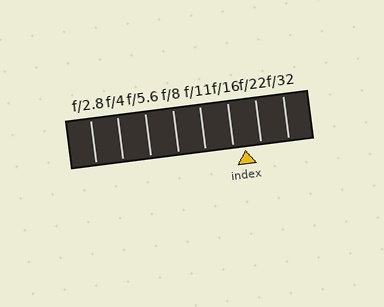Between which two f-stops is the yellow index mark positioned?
The index mark is between f/16 and f/22.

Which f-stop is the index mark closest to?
The index mark is closest to f/16.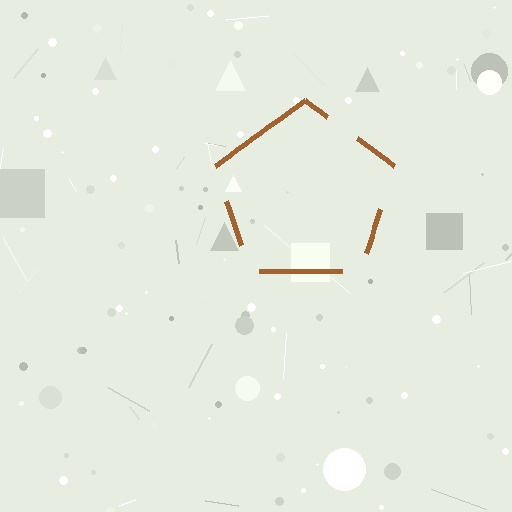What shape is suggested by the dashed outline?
The dashed outline suggests a pentagon.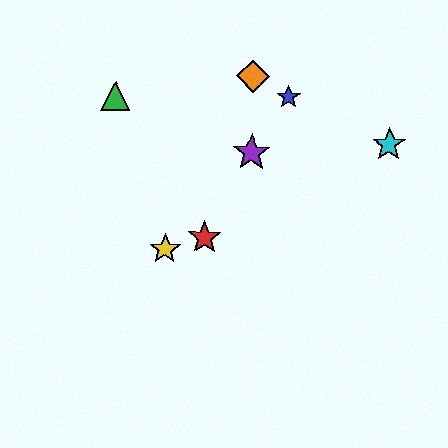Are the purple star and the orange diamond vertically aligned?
Yes, both are at x≈252.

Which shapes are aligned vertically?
The purple star, the orange diamond are aligned vertically.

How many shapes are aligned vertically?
2 shapes (the purple star, the orange diamond) are aligned vertically.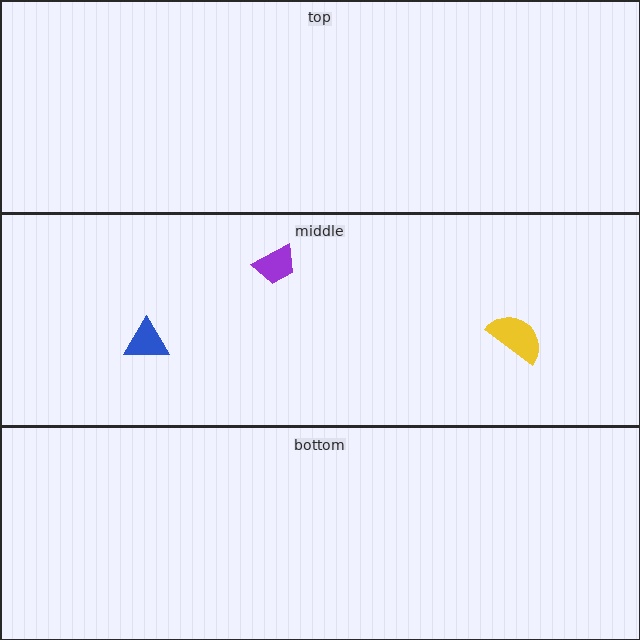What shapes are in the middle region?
The yellow semicircle, the blue triangle, the purple trapezoid.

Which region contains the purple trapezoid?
The middle region.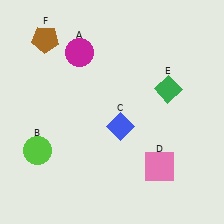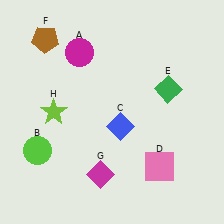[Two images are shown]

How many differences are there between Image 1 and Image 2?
There are 2 differences between the two images.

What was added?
A magenta diamond (G), a lime star (H) were added in Image 2.